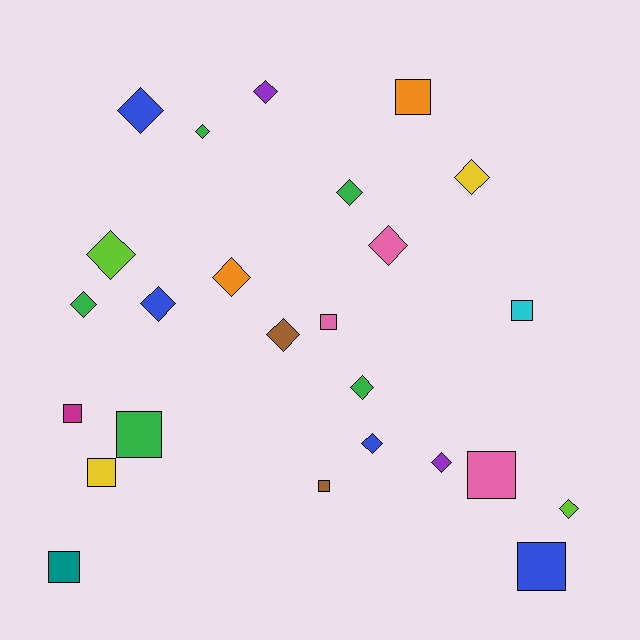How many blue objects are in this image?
There are 4 blue objects.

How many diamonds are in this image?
There are 15 diamonds.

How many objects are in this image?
There are 25 objects.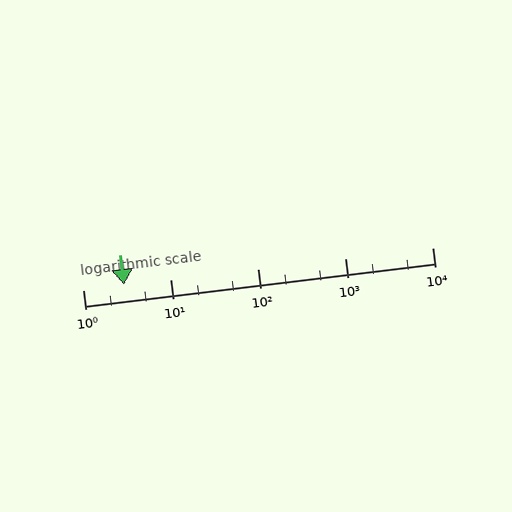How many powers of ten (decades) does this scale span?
The scale spans 4 decades, from 1 to 10000.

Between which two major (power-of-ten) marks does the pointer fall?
The pointer is between 1 and 10.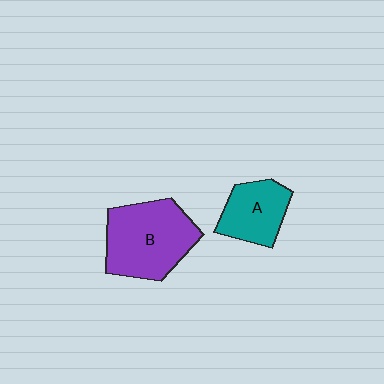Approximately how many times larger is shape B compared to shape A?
Approximately 1.7 times.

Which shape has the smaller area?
Shape A (teal).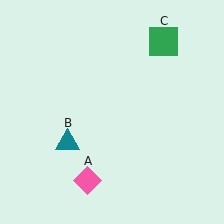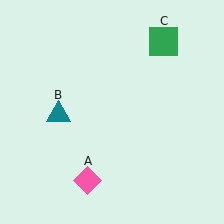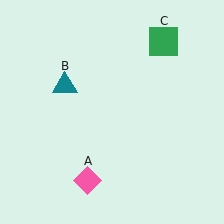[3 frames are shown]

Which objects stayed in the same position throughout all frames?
Pink diamond (object A) and green square (object C) remained stationary.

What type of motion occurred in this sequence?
The teal triangle (object B) rotated clockwise around the center of the scene.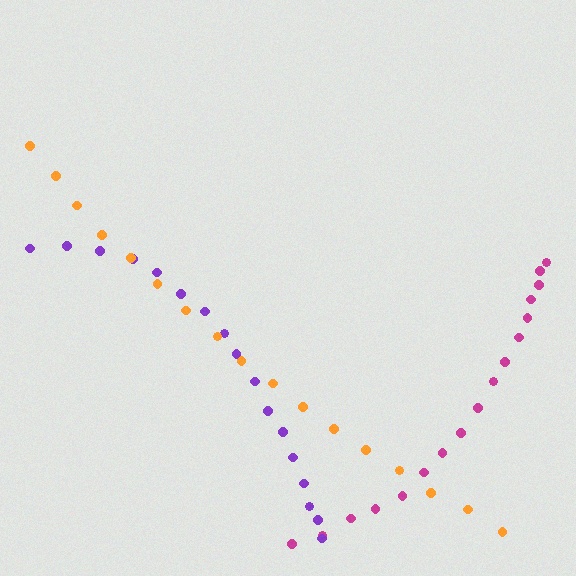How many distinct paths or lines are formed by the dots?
There are 3 distinct paths.